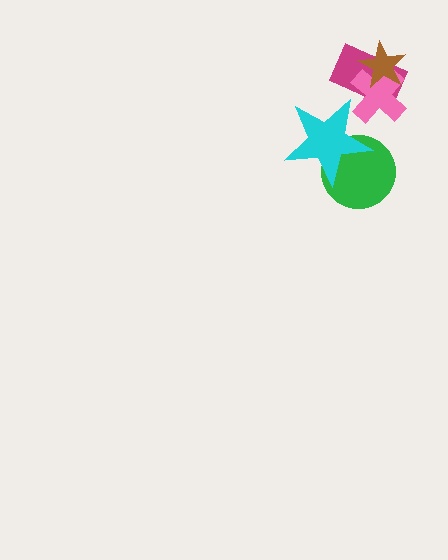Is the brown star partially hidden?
No, no other shape covers it.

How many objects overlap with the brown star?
2 objects overlap with the brown star.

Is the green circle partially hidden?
Yes, it is partially covered by another shape.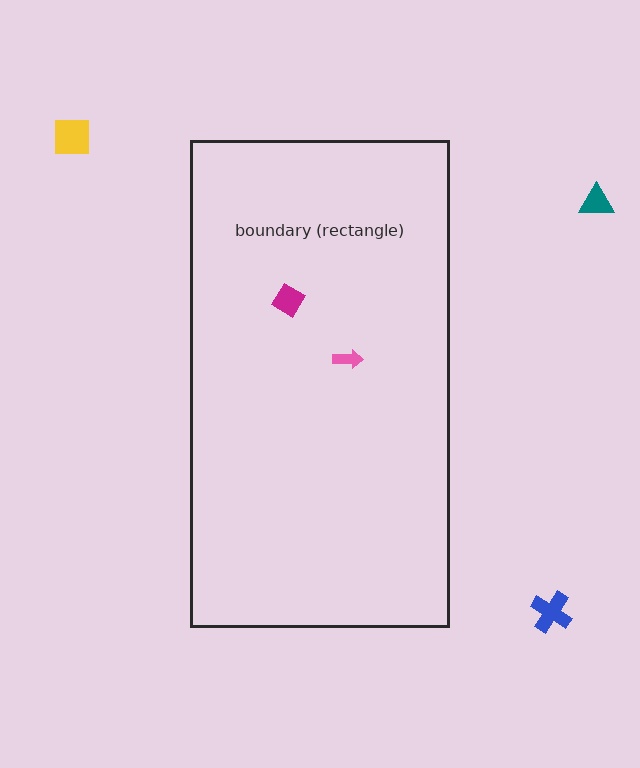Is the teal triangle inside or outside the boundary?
Outside.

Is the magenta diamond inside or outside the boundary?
Inside.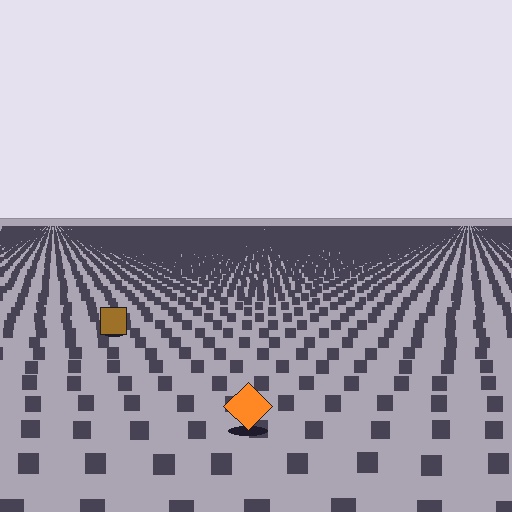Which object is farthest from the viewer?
The brown square is farthest from the viewer. It appears smaller and the ground texture around it is denser.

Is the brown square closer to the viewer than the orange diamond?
No. The orange diamond is closer — you can tell from the texture gradient: the ground texture is coarser near it.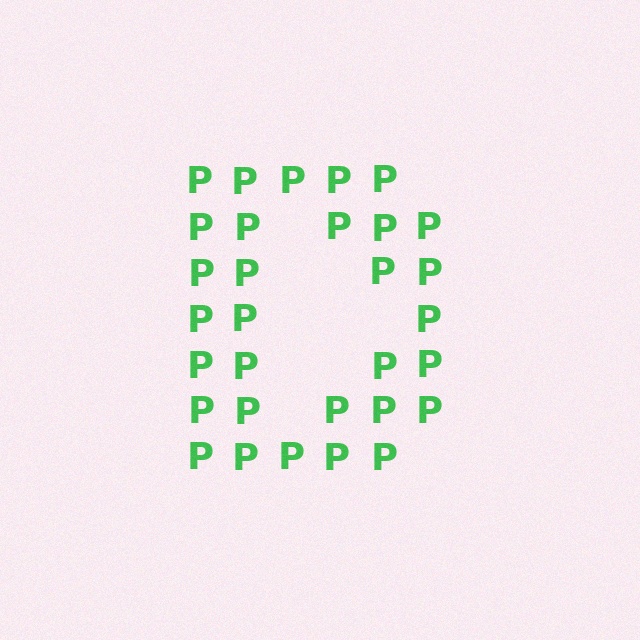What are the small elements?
The small elements are letter P's.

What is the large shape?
The large shape is the letter D.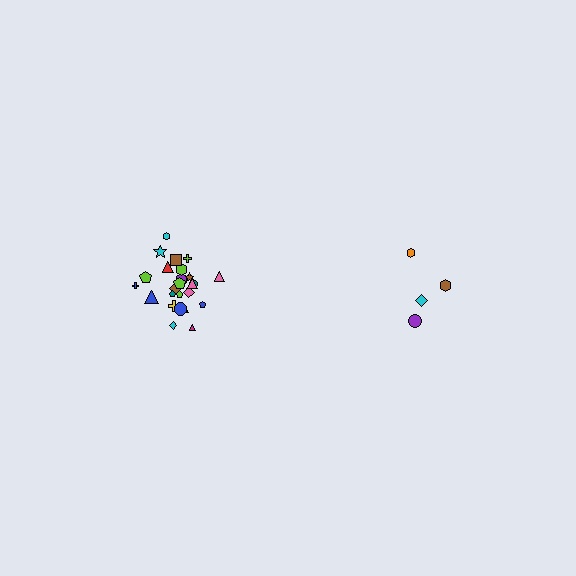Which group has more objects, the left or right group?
The left group.